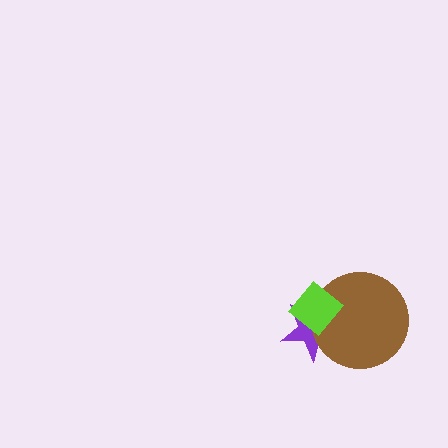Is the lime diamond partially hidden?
No, no other shape covers it.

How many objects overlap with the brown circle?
2 objects overlap with the brown circle.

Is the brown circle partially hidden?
Yes, it is partially covered by another shape.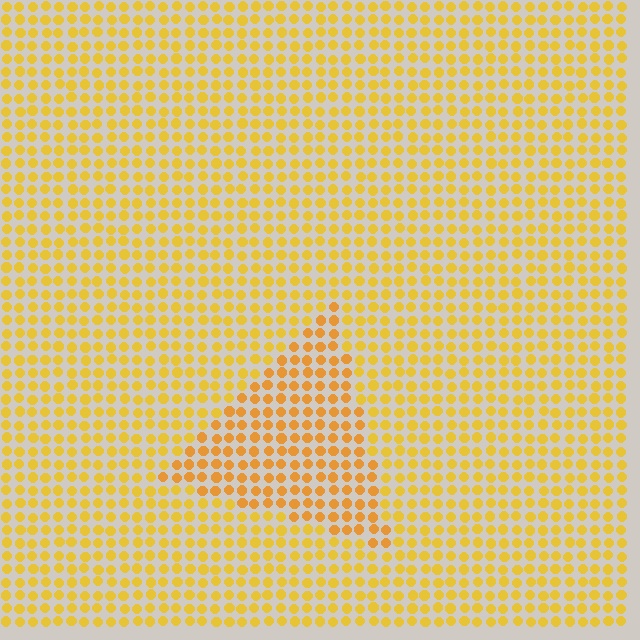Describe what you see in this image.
The image is filled with small yellow elements in a uniform arrangement. A triangle-shaped region is visible where the elements are tinted to a slightly different hue, forming a subtle color boundary.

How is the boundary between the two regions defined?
The boundary is defined purely by a slight shift in hue (about 15 degrees). Spacing, size, and orientation are identical on both sides.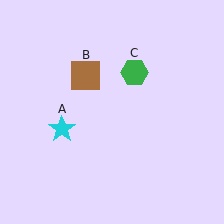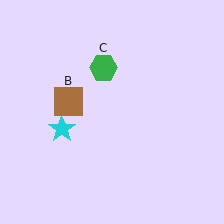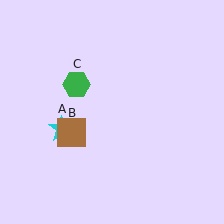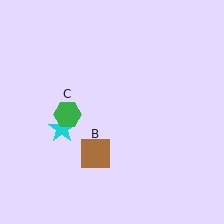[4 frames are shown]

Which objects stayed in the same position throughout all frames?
Cyan star (object A) remained stationary.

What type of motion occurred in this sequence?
The brown square (object B), green hexagon (object C) rotated counterclockwise around the center of the scene.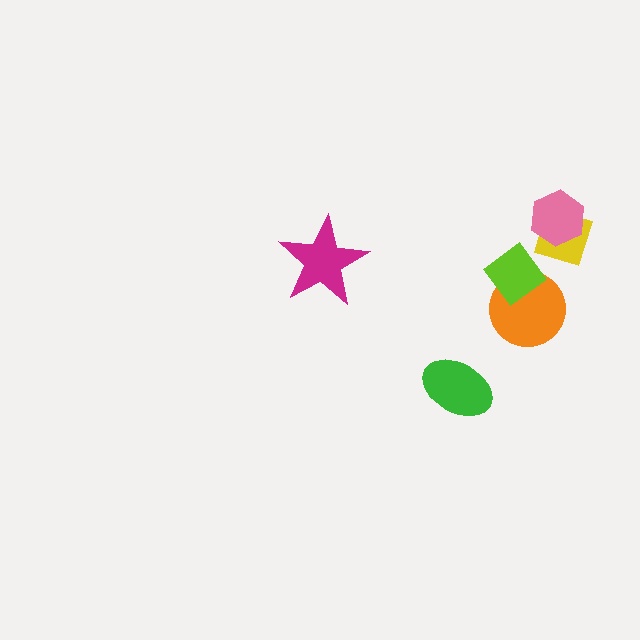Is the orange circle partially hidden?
Yes, it is partially covered by another shape.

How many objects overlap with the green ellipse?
0 objects overlap with the green ellipse.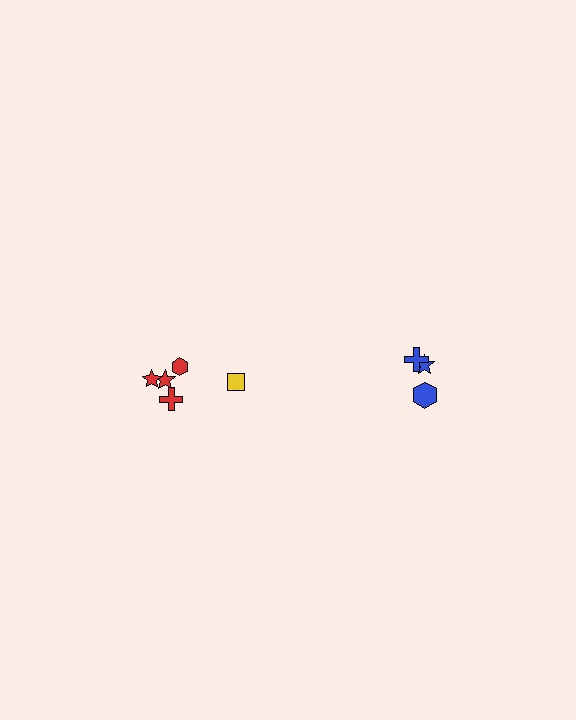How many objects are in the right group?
There are 3 objects.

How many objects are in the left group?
There are 5 objects.